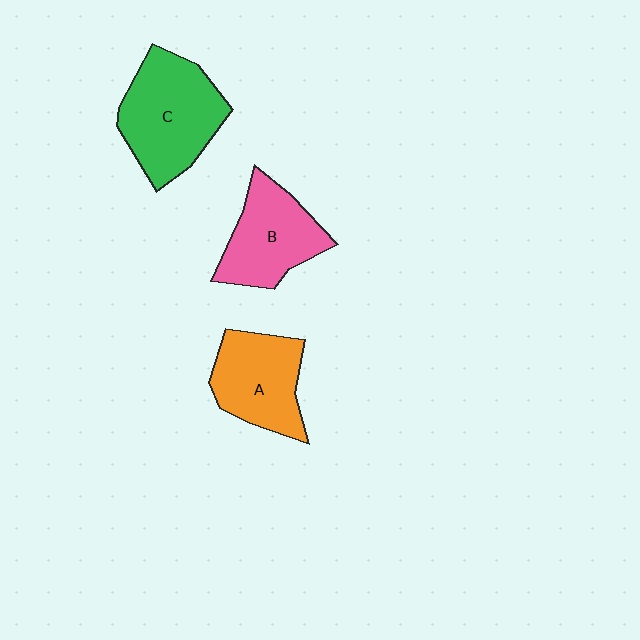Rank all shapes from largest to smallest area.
From largest to smallest: C (green), B (pink), A (orange).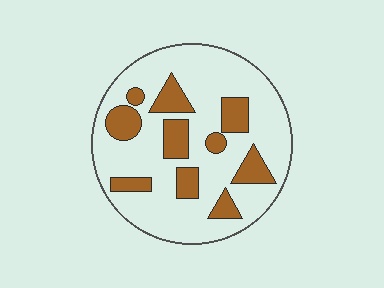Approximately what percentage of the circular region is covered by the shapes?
Approximately 25%.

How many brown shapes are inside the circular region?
10.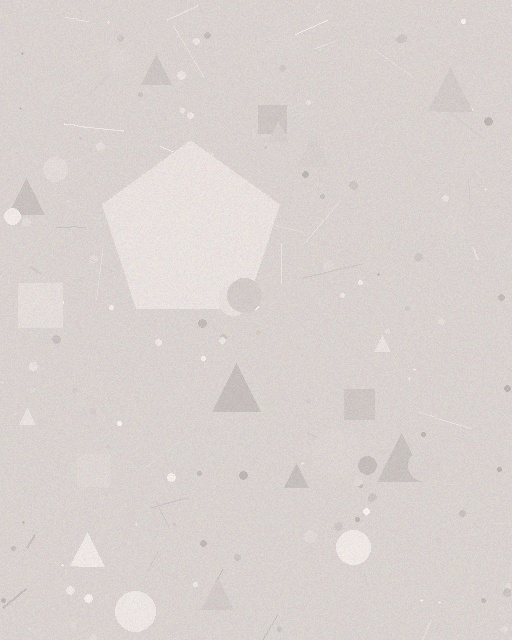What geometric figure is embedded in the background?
A pentagon is embedded in the background.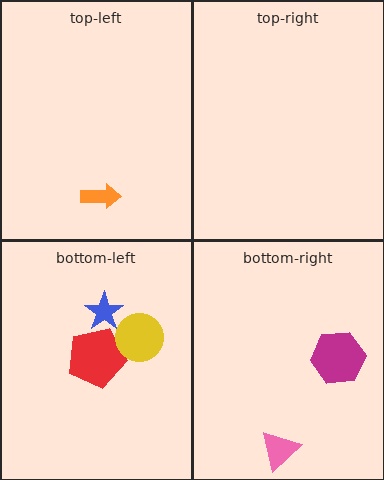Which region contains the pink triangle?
The bottom-right region.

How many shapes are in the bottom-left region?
3.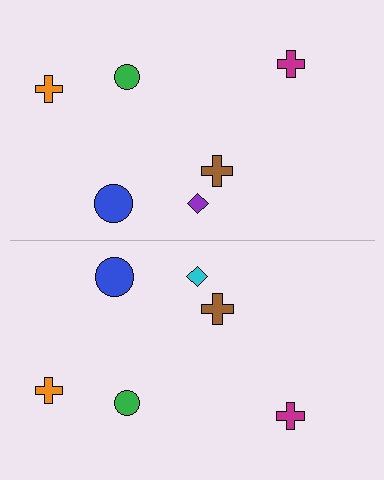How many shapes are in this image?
There are 12 shapes in this image.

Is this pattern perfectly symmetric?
No, the pattern is not perfectly symmetric. The cyan diamond on the bottom side breaks the symmetry — its mirror counterpart is purple.